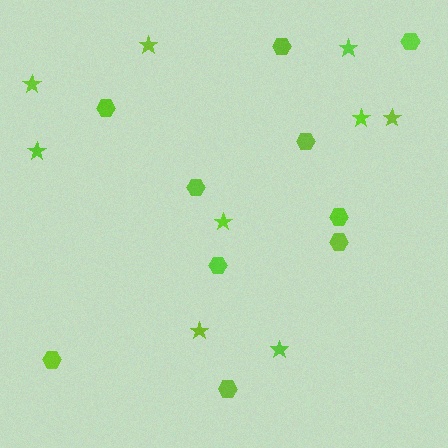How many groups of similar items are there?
There are 2 groups: one group of stars (9) and one group of hexagons (10).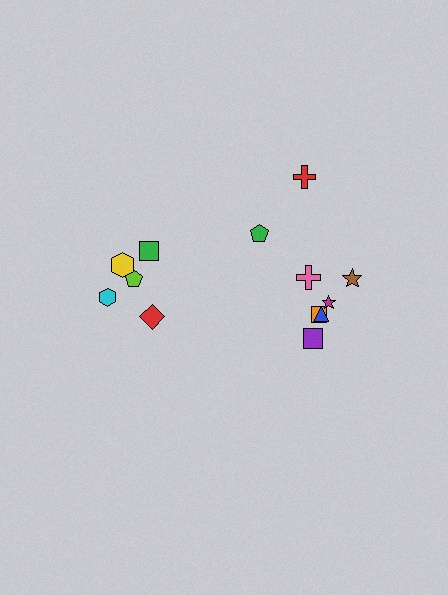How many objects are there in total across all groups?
There are 13 objects.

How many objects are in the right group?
There are 8 objects.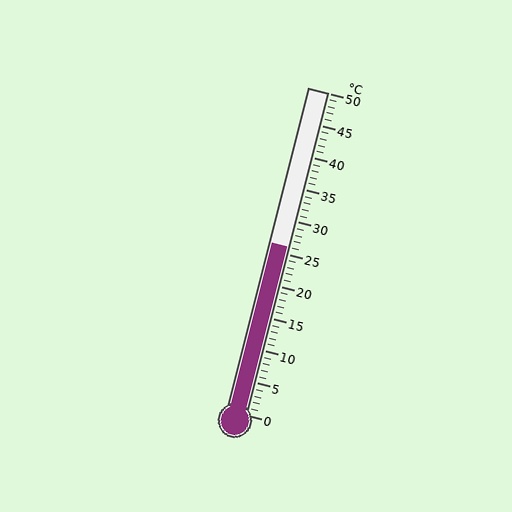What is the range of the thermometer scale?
The thermometer scale ranges from 0°C to 50°C.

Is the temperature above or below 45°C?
The temperature is below 45°C.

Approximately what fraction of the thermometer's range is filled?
The thermometer is filled to approximately 50% of its range.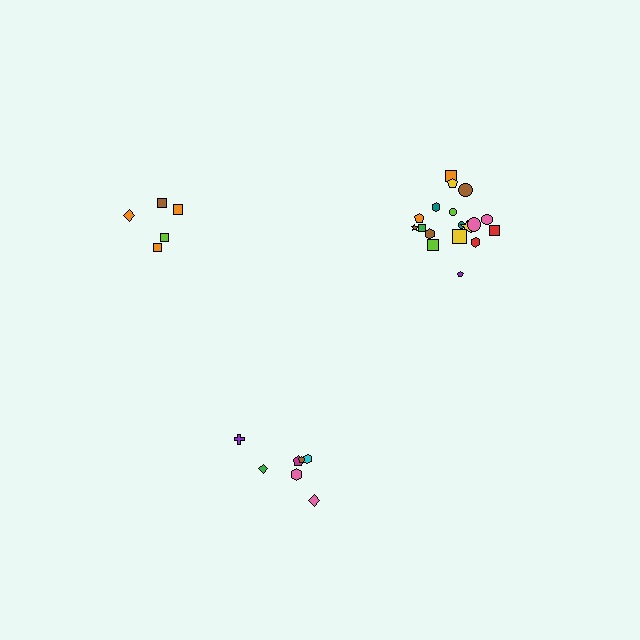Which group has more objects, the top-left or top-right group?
The top-right group.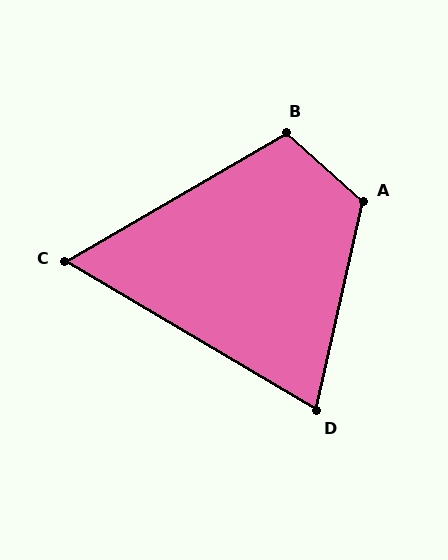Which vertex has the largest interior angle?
A, at approximately 119 degrees.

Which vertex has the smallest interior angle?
C, at approximately 61 degrees.